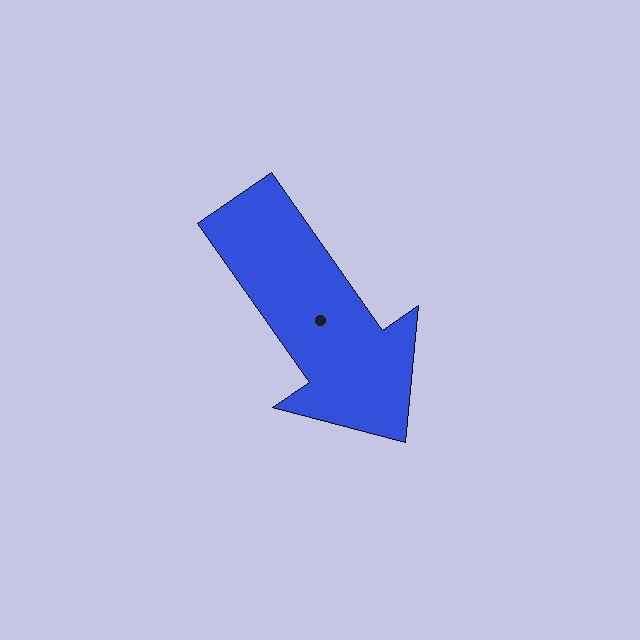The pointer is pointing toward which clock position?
Roughly 5 o'clock.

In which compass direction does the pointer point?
Southeast.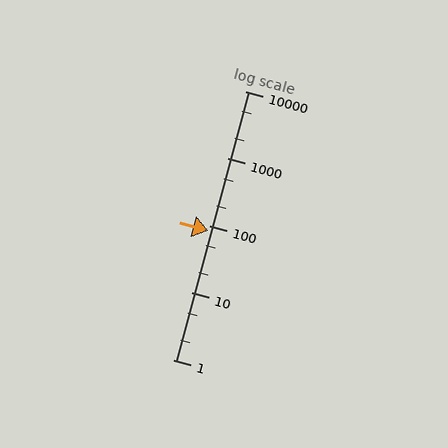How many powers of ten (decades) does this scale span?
The scale spans 4 decades, from 1 to 10000.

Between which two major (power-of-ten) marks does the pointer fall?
The pointer is between 10 and 100.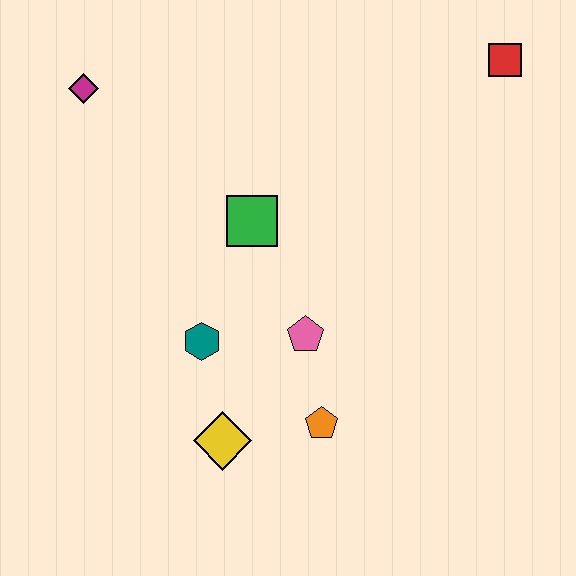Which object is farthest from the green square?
The red square is farthest from the green square.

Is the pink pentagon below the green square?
Yes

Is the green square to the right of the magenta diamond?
Yes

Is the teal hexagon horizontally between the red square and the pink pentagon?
No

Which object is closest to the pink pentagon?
The orange pentagon is closest to the pink pentagon.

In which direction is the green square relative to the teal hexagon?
The green square is above the teal hexagon.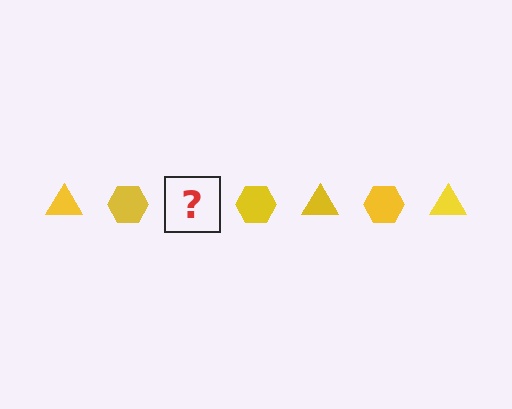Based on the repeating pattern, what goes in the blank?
The blank should be a yellow triangle.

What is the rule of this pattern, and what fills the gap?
The rule is that the pattern cycles through triangle, hexagon shapes in yellow. The gap should be filled with a yellow triangle.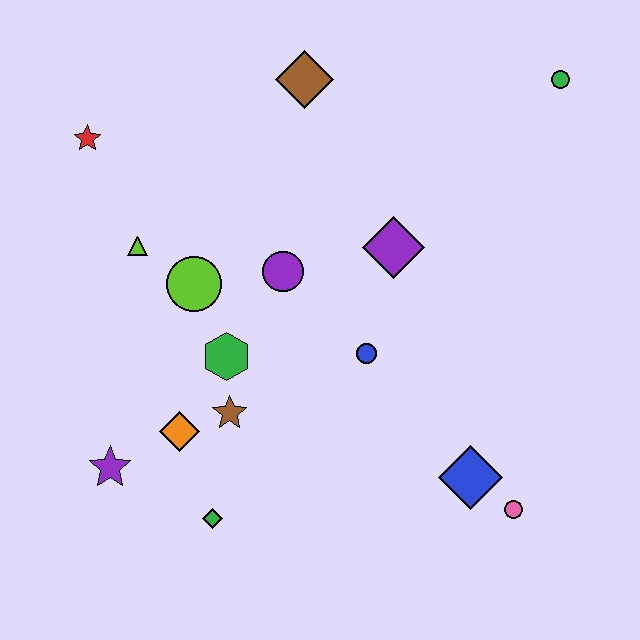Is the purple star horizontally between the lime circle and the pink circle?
No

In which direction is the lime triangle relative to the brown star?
The lime triangle is above the brown star.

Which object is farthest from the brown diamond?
The pink circle is farthest from the brown diamond.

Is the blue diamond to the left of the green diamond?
No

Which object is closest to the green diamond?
The orange diamond is closest to the green diamond.